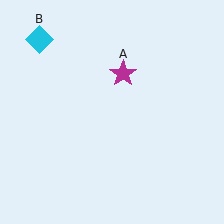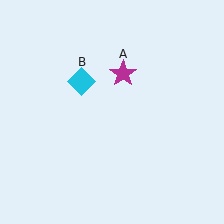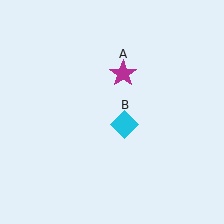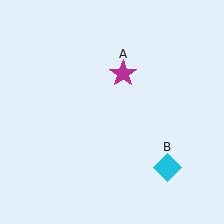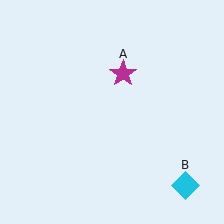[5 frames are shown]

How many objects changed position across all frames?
1 object changed position: cyan diamond (object B).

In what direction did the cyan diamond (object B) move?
The cyan diamond (object B) moved down and to the right.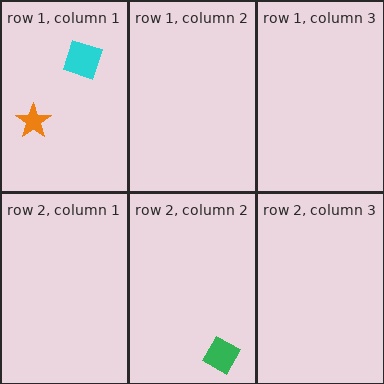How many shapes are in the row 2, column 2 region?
1.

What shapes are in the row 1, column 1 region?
The cyan square, the orange star.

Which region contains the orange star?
The row 1, column 1 region.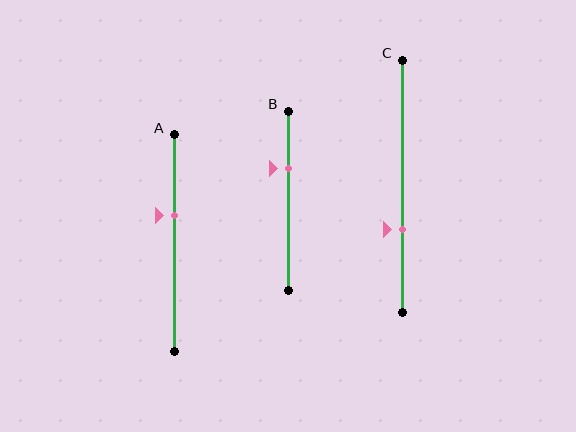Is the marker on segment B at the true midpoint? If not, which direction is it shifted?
No, the marker on segment B is shifted upward by about 18% of the segment length.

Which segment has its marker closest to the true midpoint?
Segment A has its marker closest to the true midpoint.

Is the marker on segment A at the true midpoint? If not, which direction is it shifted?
No, the marker on segment A is shifted upward by about 13% of the segment length.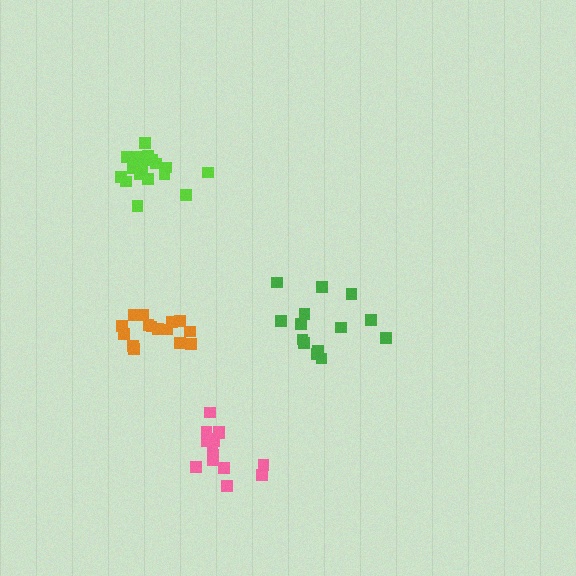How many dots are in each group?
Group 1: 16 dots, Group 2: 17 dots, Group 3: 14 dots, Group 4: 15 dots (62 total).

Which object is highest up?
The lime cluster is topmost.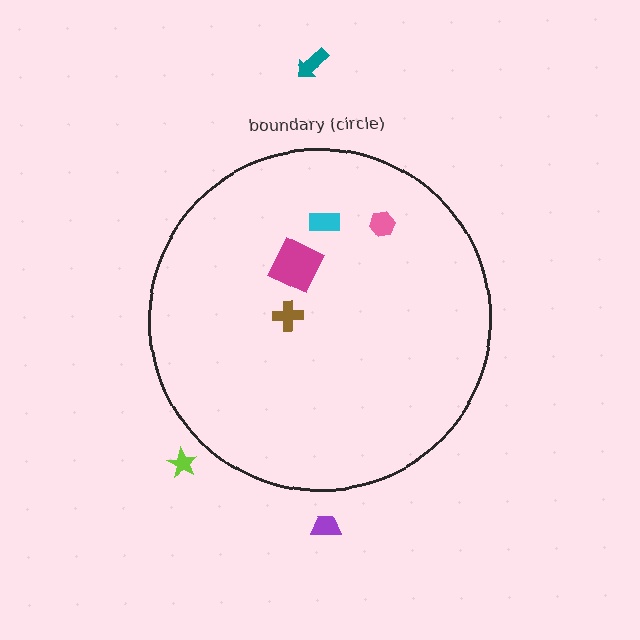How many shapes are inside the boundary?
4 inside, 3 outside.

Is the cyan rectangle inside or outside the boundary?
Inside.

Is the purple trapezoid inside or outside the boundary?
Outside.